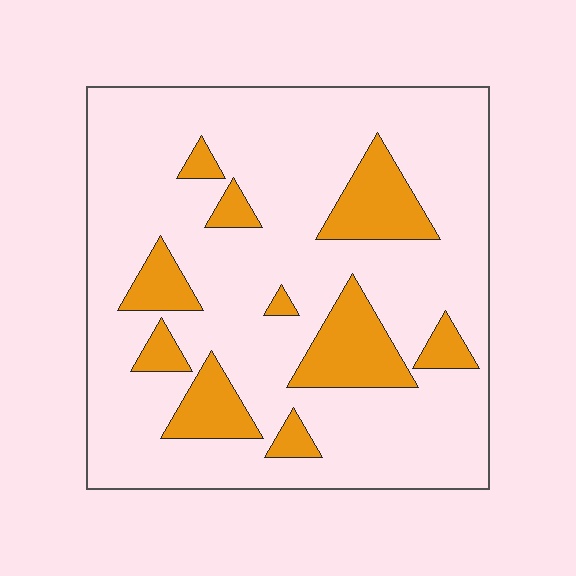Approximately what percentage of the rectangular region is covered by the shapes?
Approximately 20%.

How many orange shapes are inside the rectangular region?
10.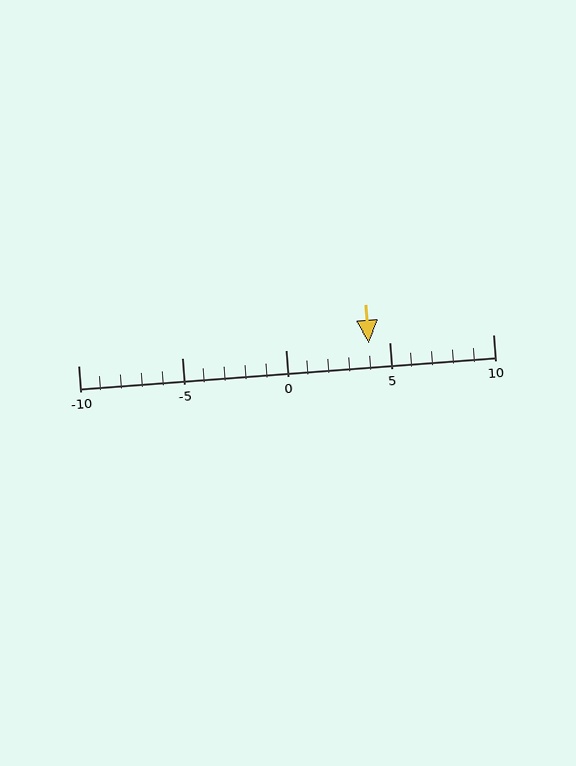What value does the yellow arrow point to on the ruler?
The yellow arrow points to approximately 4.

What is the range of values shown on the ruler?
The ruler shows values from -10 to 10.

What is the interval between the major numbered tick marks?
The major tick marks are spaced 5 units apart.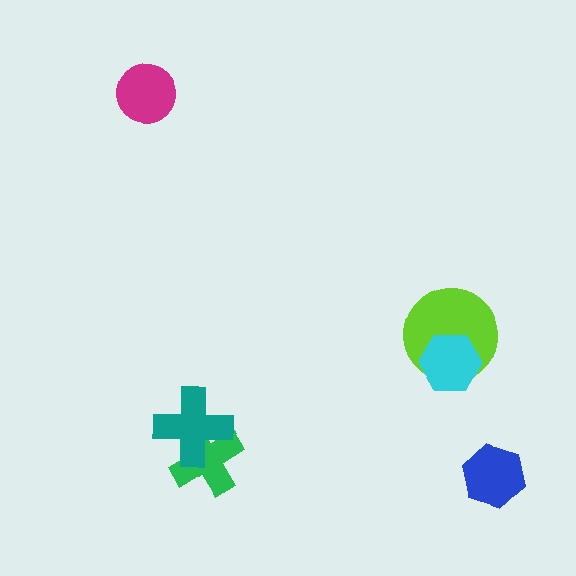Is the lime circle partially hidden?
Yes, it is partially covered by another shape.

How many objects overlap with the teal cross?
1 object overlaps with the teal cross.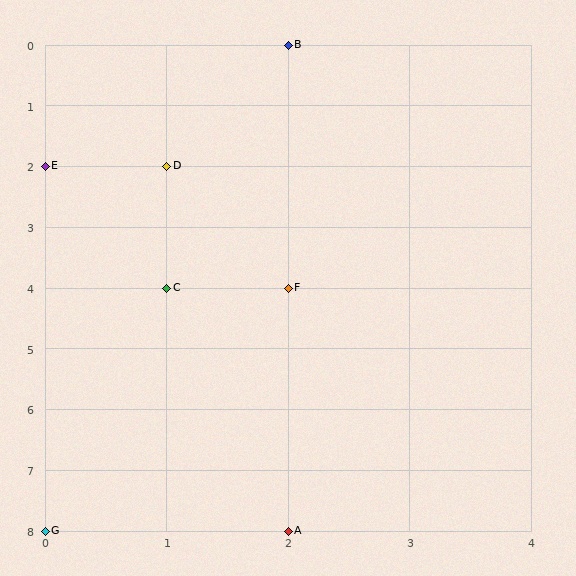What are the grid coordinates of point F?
Point F is at grid coordinates (2, 4).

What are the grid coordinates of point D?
Point D is at grid coordinates (1, 2).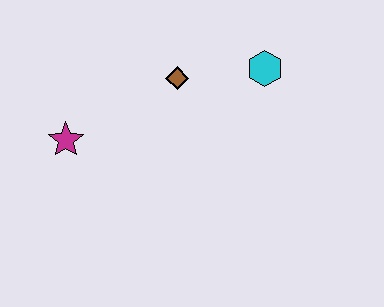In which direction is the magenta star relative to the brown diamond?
The magenta star is to the left of the brown diamond.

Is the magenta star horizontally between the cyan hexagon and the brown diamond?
No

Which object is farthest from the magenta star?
The cyan hexagon is farthest from the magenta star.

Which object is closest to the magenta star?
The brown diamond is closest to the magenta star.